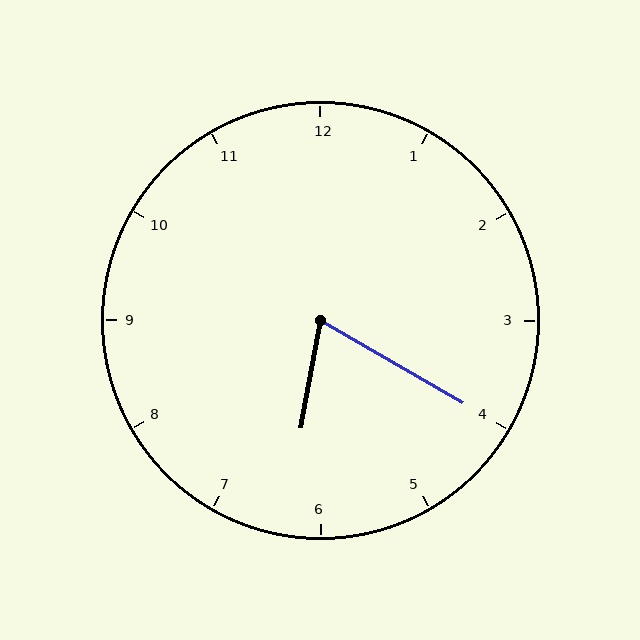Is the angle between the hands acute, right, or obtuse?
It is acute.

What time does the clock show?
6:20.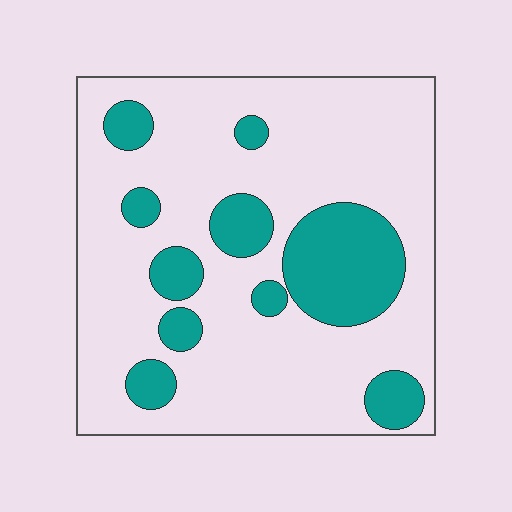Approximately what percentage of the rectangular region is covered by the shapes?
Approximately 25%.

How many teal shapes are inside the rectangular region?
10.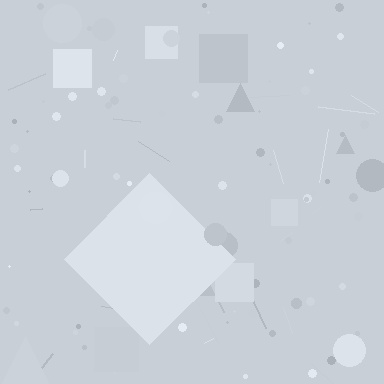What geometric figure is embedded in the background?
A diamond is embedded in the background.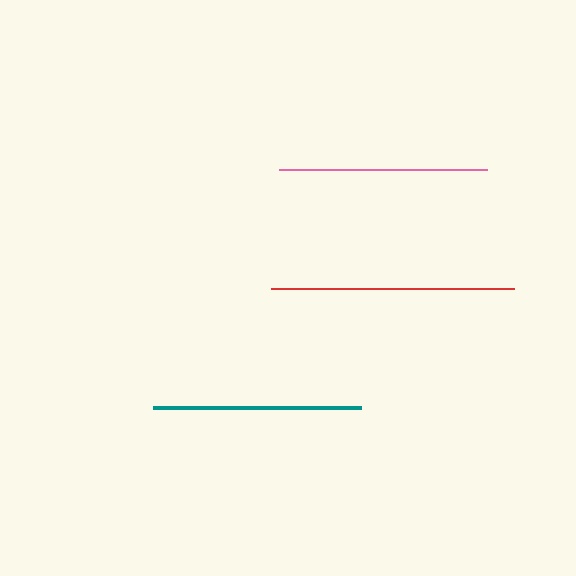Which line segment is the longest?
The red line is the longest at approximately 243 pixels.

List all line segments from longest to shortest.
From longest to shortest: red, pink, teal.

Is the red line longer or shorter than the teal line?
The red line is longer than the teal line.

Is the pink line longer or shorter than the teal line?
The pink line is longer than the teal line.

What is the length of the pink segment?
The pink segment is approximately 208 pixels long.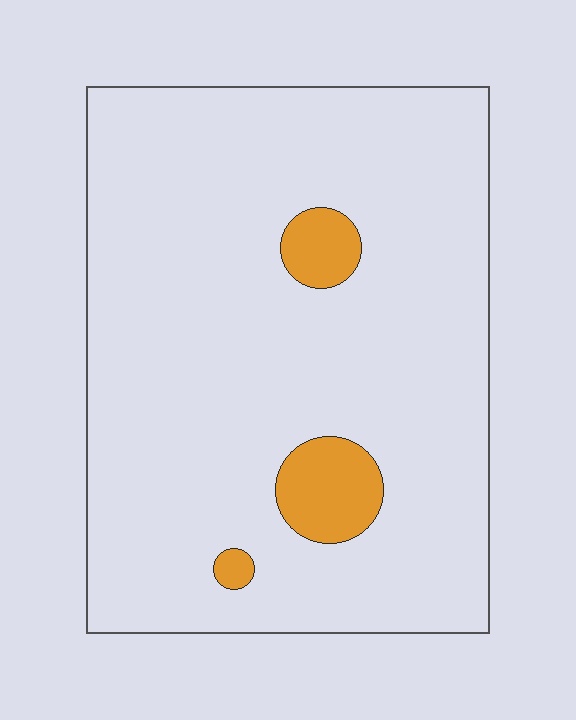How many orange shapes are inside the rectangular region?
3.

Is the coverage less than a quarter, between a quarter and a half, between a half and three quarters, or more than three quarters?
Less than a quarter.